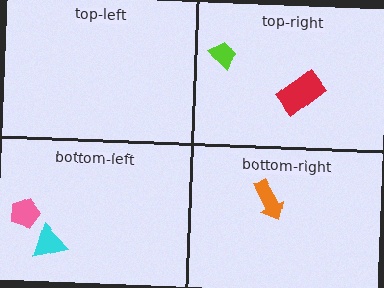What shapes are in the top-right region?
The red rectangle, the lime trapezoid.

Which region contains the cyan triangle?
The bottom-left region.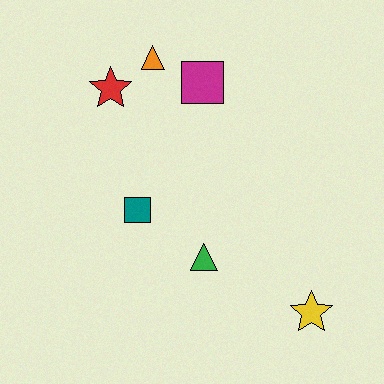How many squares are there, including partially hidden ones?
There are 2 squares.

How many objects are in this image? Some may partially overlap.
There are 6 objects.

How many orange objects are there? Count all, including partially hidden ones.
There is 1 orange object.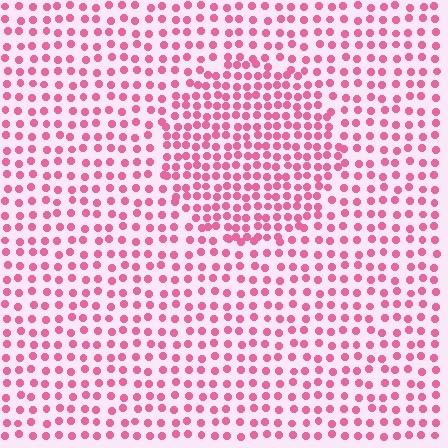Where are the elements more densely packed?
The elements are more densely packed inside the circle boundary.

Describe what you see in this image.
The image contains small pink elements arranged at two different densities. A circle-shaped region is visible where the elements are more densely packed than the surrounding area.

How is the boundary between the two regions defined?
The boundary is defined by a change in element density (approximately 1.7x ratio). All elements are the same color, size, and shape.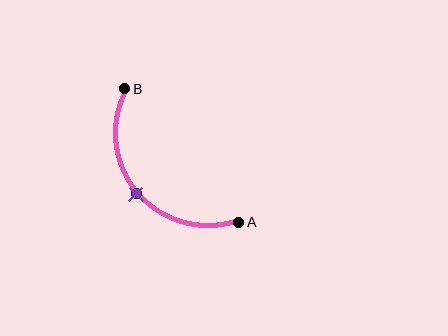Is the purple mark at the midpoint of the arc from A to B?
Yes. The purple mark lies on the arc at equal arc-length from both A and B — it is the arc midpoint.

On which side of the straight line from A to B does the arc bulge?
The arc bulges below and to the left of the straight line connecting A and B.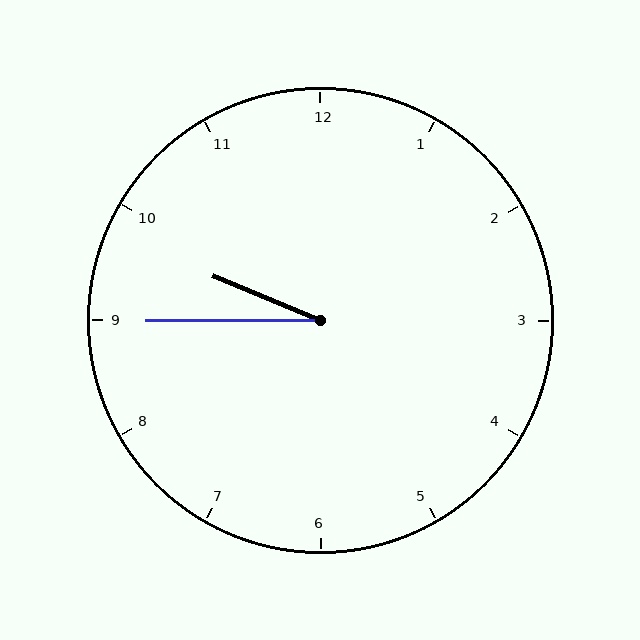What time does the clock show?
9:45.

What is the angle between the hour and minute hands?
Approximately 22 degrees.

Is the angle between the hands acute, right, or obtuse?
It is acute.